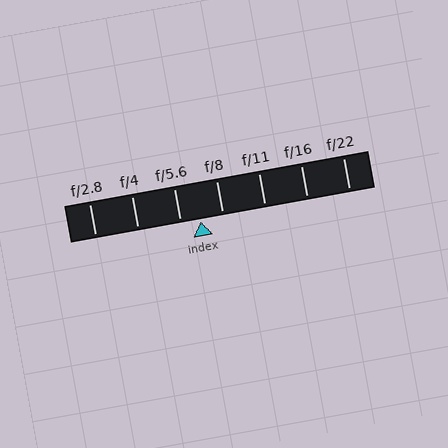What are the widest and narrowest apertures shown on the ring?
The widest aperture shown is f/2.8 and the narrowest is f/22.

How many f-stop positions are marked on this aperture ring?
There are 7 f-stop positions marked.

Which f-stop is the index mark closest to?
The index mark is closest to f/5.6.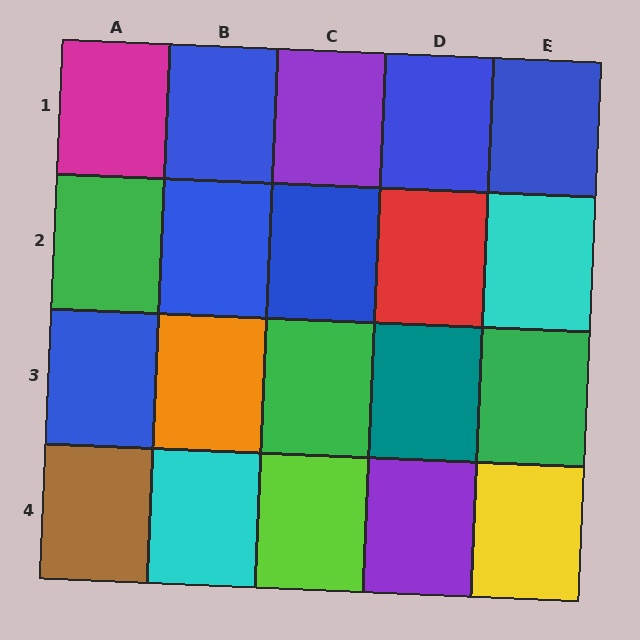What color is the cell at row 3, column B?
Orange.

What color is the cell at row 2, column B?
Blue.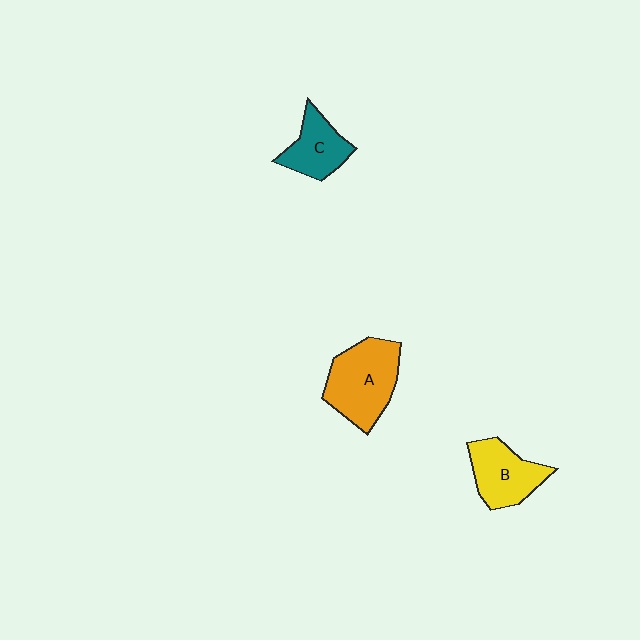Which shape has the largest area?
Shape A (orange).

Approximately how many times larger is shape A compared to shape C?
Approximately 1.6 times.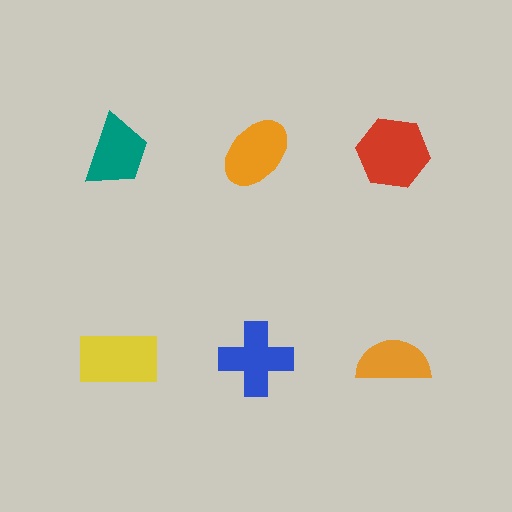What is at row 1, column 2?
An orange ellipse.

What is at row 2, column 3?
An orange semicircle.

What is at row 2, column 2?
A blue cross.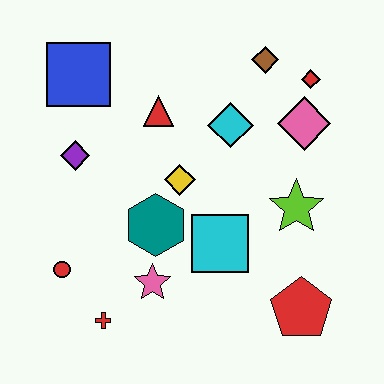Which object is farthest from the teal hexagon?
The red diamond is farthest from the teal hexagon.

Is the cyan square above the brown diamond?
No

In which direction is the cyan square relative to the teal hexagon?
The cyan square is to the right of the teal hexagon.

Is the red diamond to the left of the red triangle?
No